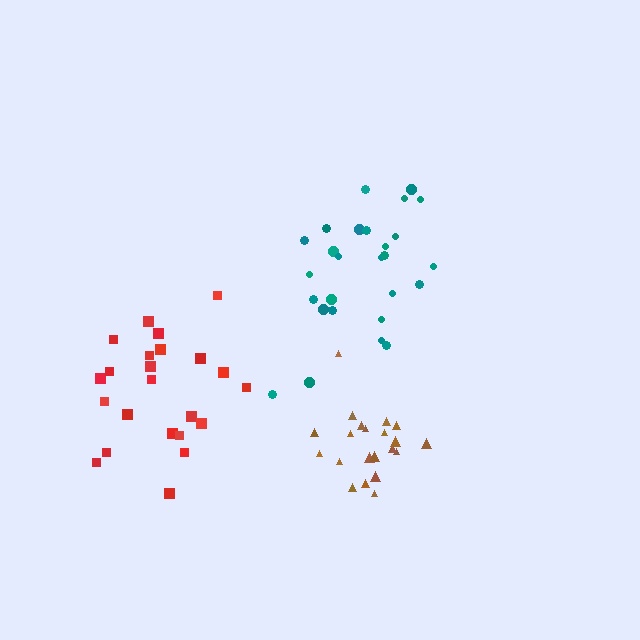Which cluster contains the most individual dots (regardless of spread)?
Teal (27).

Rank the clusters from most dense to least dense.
brown, teal, red.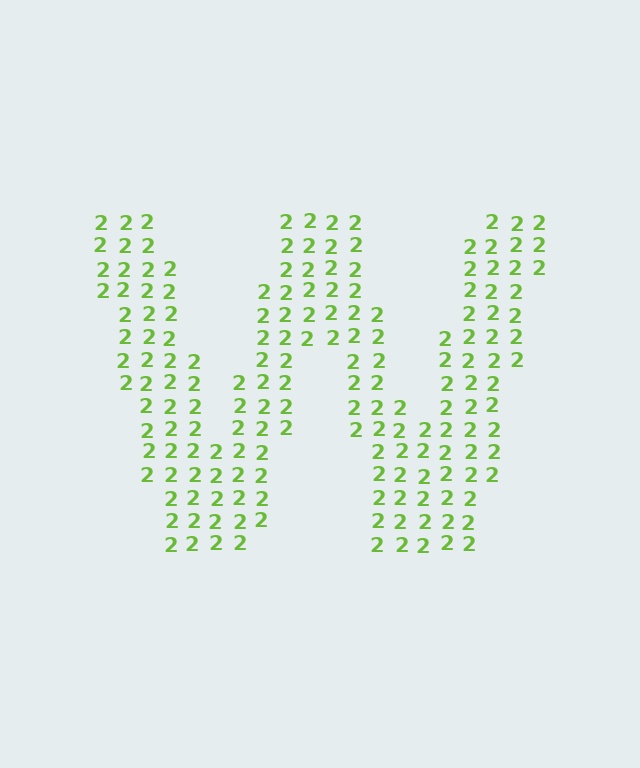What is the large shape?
The large shape is the letter W.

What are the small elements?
The small elements are digit 2's.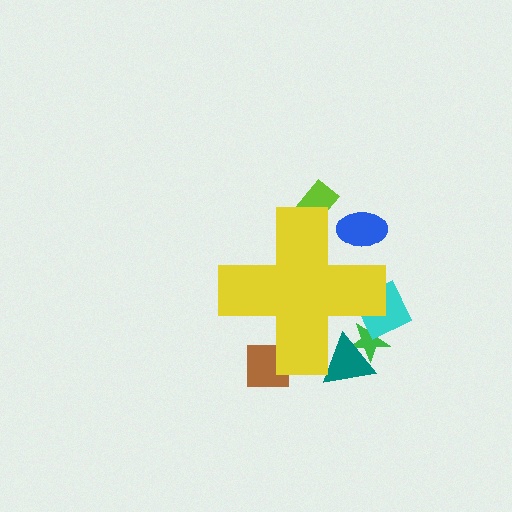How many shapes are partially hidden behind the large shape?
6 shapes are partially hidden.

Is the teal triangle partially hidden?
Yes, the teal triangle is partially hidden behind the yellow cross.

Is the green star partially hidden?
Yes, the green star is partially hidden behind the yellow cross.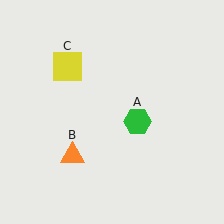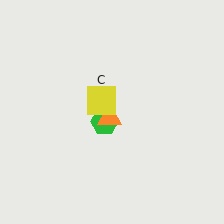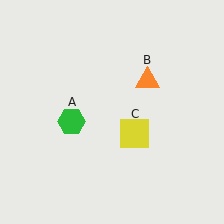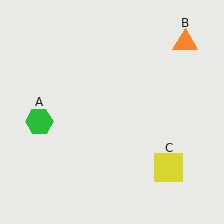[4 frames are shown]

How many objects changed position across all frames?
3 objects changed position: green hexagon (object A), orange triangle (object B), yellow square (object C).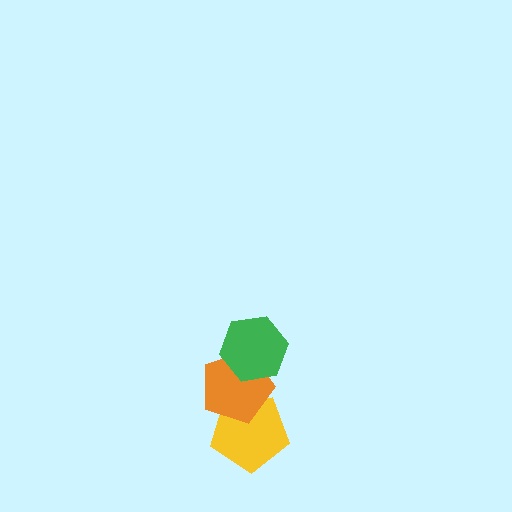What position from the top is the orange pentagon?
The orange pentagon is 2nd from the top.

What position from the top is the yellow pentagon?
The yellow pentagon is 3rd from the top.